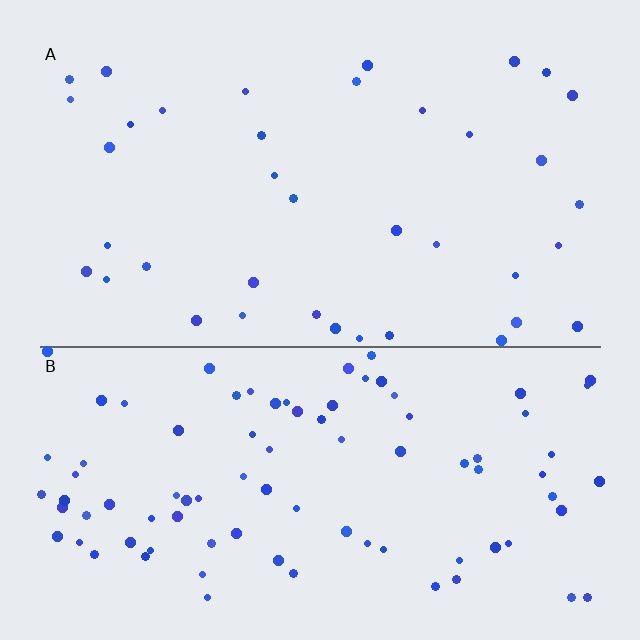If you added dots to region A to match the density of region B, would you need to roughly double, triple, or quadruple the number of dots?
Approximately double.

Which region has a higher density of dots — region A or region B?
B (the bottom).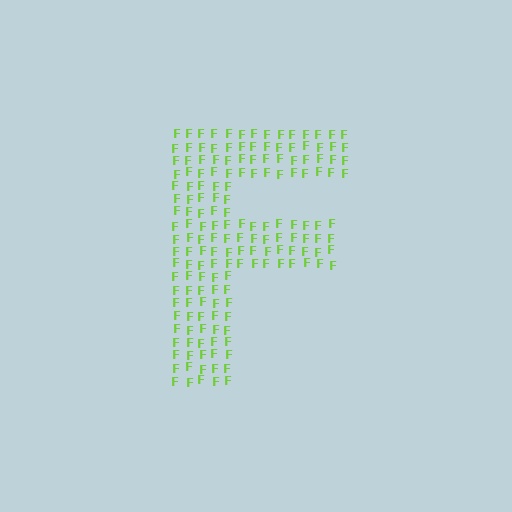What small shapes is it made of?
It is made of small letter F's.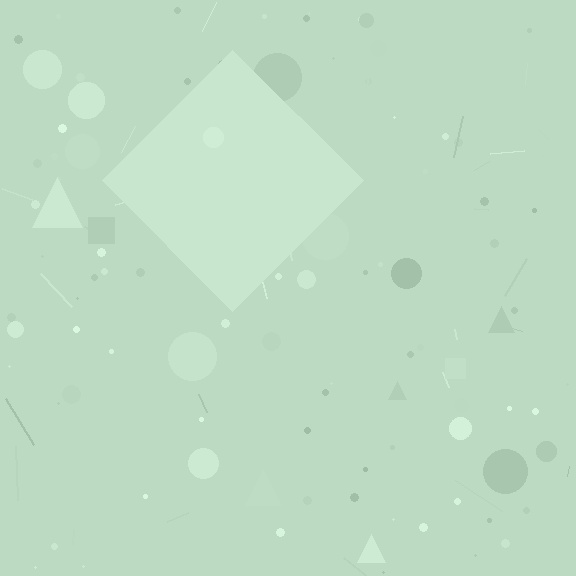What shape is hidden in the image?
A diamond is hidden in the image.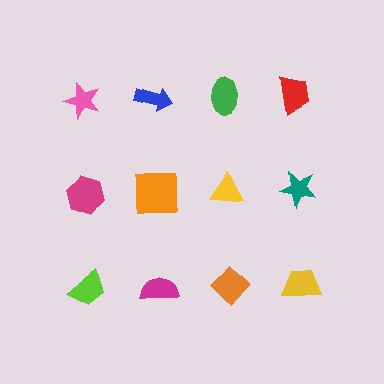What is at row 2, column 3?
A yellow triangle.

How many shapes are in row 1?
4 shapes.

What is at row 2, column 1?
A magenta hexagon.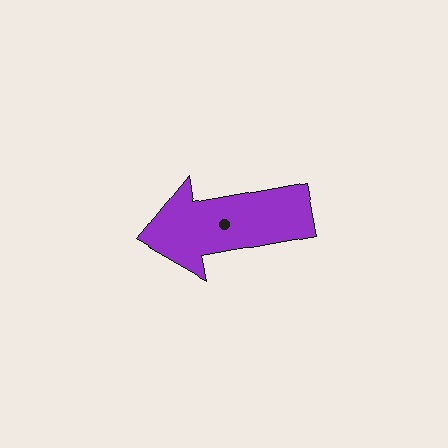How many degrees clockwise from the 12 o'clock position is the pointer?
Approximately 260 degrees.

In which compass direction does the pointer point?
West.